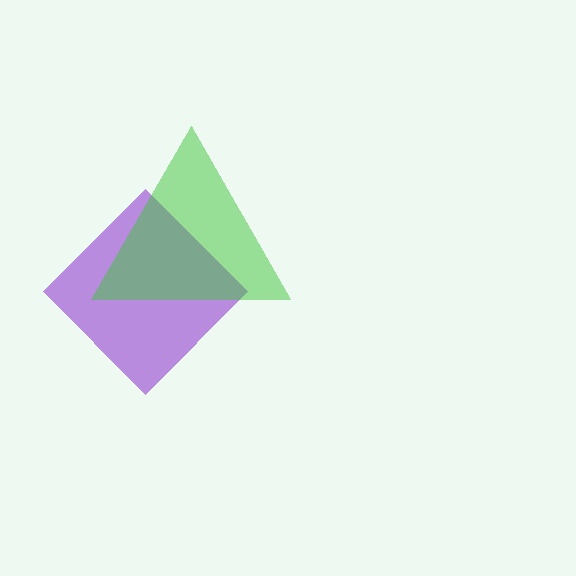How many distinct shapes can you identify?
There are 2 distinct shapes: a purple diamond, a green triangle.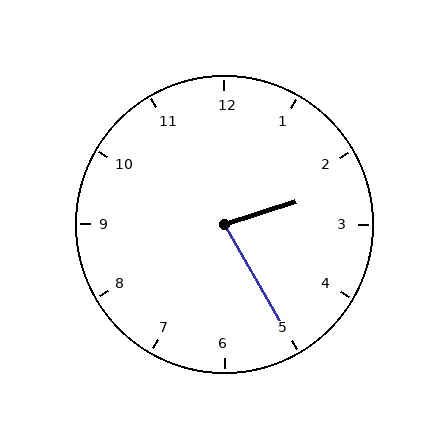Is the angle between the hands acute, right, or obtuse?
It is acute.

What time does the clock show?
2:25.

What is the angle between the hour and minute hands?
Approximately 78 degrees.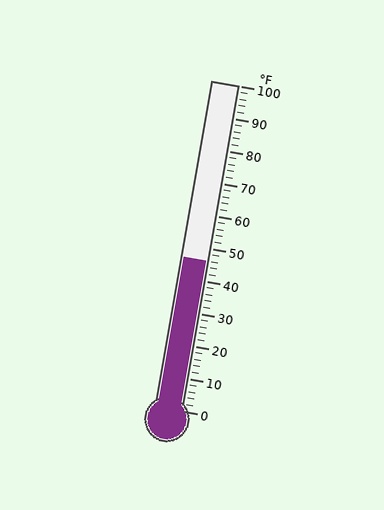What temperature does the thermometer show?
The thermometer shows approximately 46°F.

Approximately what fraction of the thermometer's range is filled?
The thermometer is filled to approximately 45% of its range.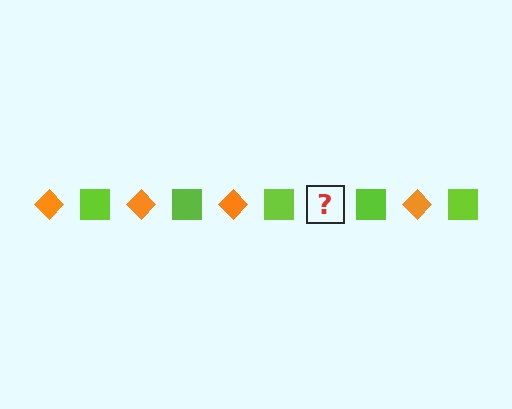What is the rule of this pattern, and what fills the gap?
The rule is that the pattern alternates between orange diamond and lime square. The gap should be filled with an orange diamond.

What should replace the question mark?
The question mark should be replaced with an orange diamond.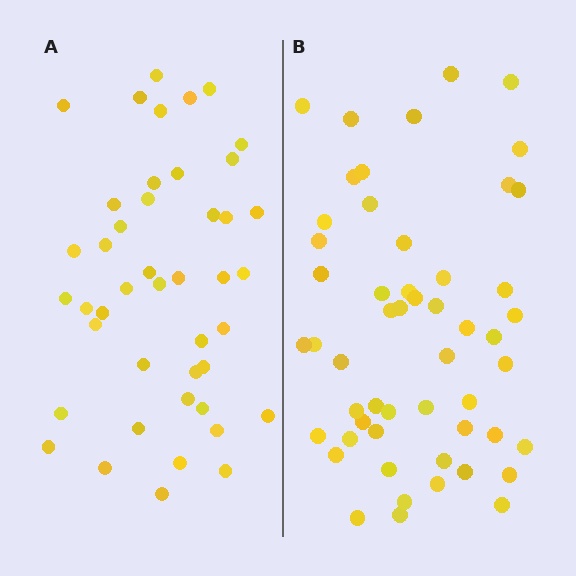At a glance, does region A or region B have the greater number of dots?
Region B (the right region) has more dots.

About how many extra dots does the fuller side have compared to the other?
Region B has roughly 8 or so more dots than region A.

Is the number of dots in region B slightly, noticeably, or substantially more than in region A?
Region B has only slightly more — the two regions are fairly close. The ratio is roughly 1.2 to 1.